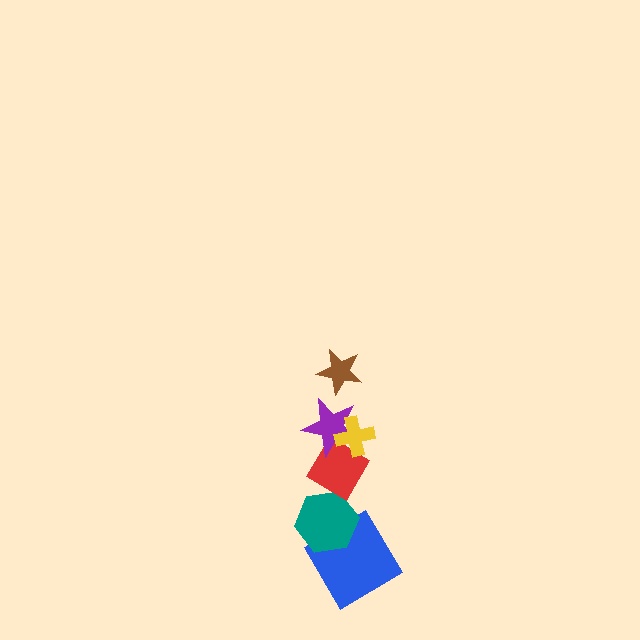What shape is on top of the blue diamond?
The teal hexagon is on top of the blue diamond.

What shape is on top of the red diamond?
The purple star is on top of the red diamond.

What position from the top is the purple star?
The purple star is 3rd from the top.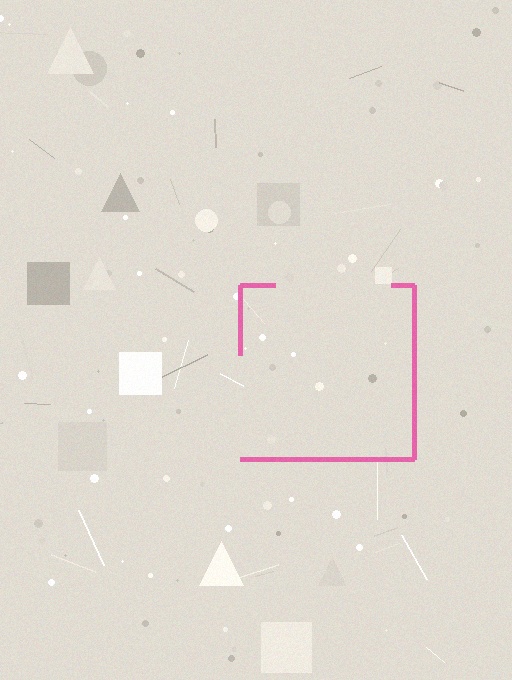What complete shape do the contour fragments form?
The contour fragments form a square.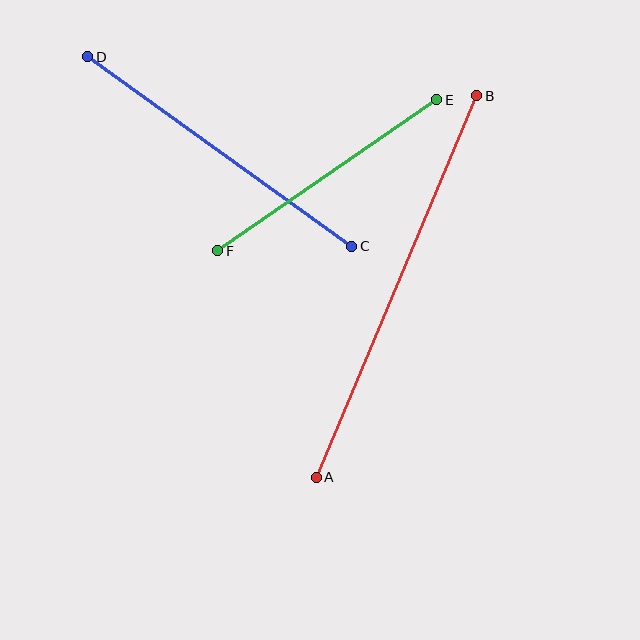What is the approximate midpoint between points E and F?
The midpoint is at approximately (327, 175) pixels.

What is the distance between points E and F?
The distance is approximately 266 pixels.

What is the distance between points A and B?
The distance is approximately 414 pixels.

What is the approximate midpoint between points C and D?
The midpoint is at approximately (220, 151) pixels.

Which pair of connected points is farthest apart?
Points A and B are farthest apart.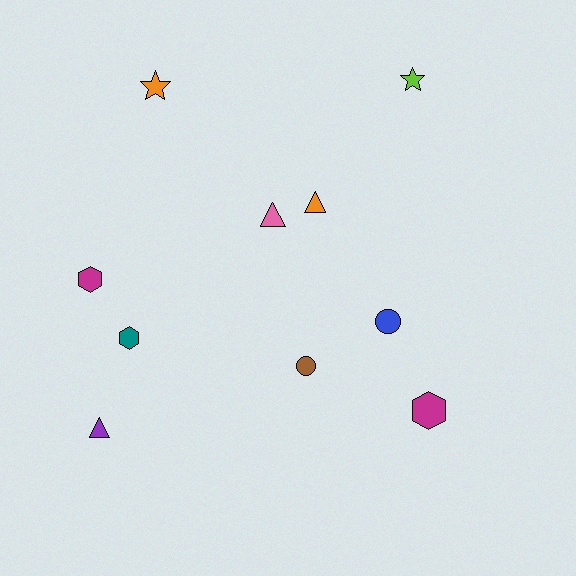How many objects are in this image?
There are 10 objects.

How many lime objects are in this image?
There is 1 lime object.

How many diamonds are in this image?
There are no diamonds.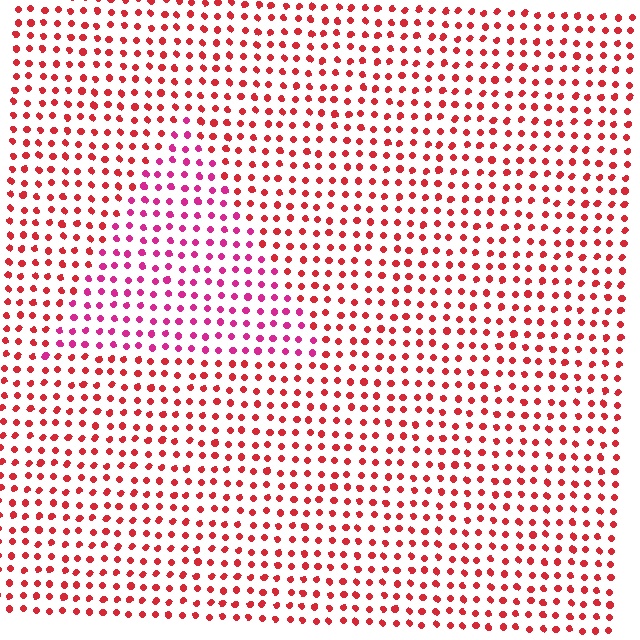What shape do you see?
I see a triangle.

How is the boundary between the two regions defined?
The boundary is defined purely by a slight shift in hue (about 33 degrees). Spacing, size, and orientation are identical on both sides.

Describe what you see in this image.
The image is filled with small red elements in a uniform arrangement. A triangle-shaped region is visible where the elements are tinted to a slightly different hue, forming a subtle color boundary.